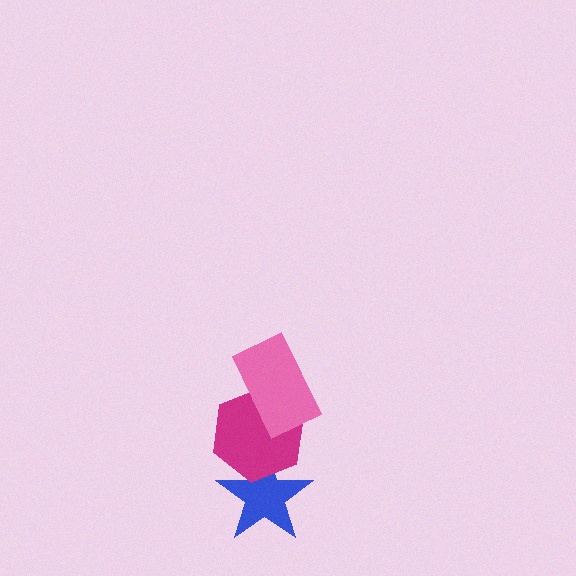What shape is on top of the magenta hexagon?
The pink rectangle is on top of the magenta hexagon.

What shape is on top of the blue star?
The magenta hexagon is on top of the blue star.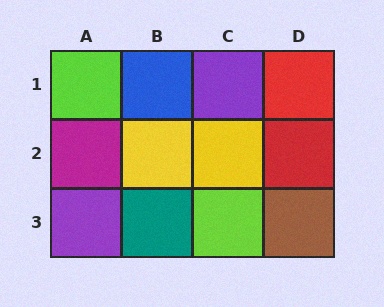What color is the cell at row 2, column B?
Yellow.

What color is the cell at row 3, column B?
Teal.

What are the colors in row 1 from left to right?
Lime, blue, purple, red.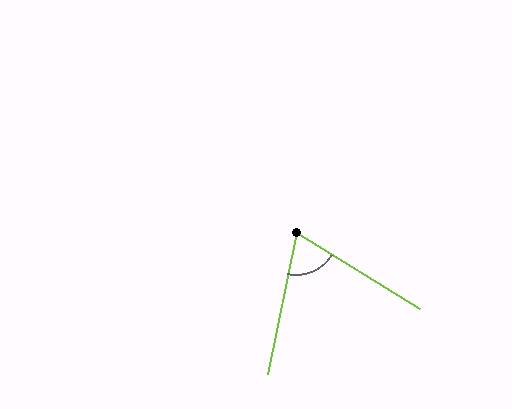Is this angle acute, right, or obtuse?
It is acute.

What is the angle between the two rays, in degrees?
Approximately 70 degrees.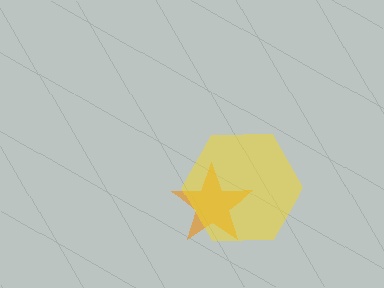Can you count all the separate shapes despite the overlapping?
Yes, there are 2 separate shapes.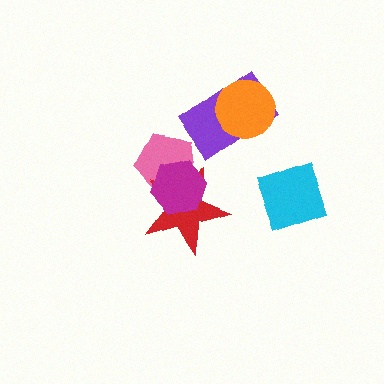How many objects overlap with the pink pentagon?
2 objects overlap with the pink pentagon.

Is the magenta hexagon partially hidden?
No, no other shape covers it.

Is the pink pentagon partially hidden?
Yes, it is partially covered by another shape.